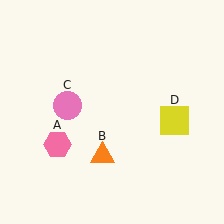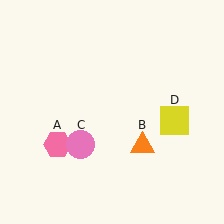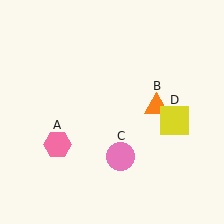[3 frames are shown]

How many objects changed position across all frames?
2 objects changed position: orange triangle (object B), pink circle (object C).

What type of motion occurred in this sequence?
The orange triangle (object B), pink circle (object C) rotated counterclockwise around the center of the scene.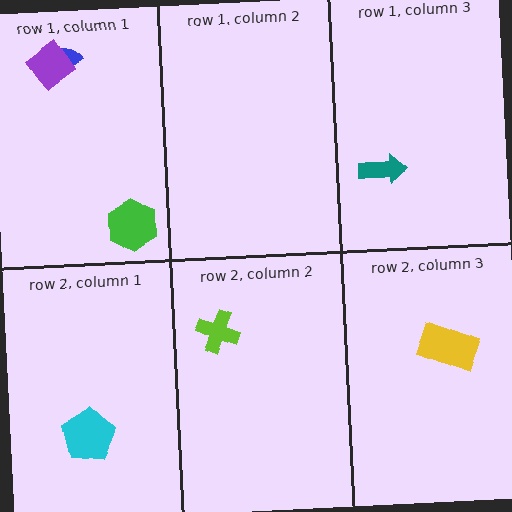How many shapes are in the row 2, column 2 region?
1.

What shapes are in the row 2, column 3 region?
The yellow rectangle.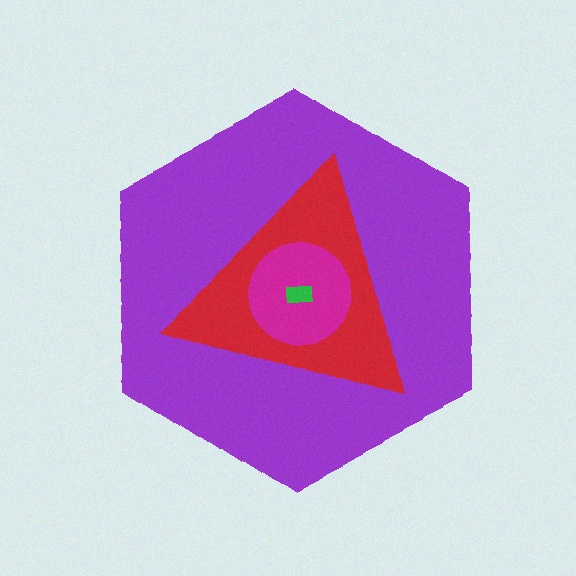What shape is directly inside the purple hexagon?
The red triangle.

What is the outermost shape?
The purple hexagon.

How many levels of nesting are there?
4.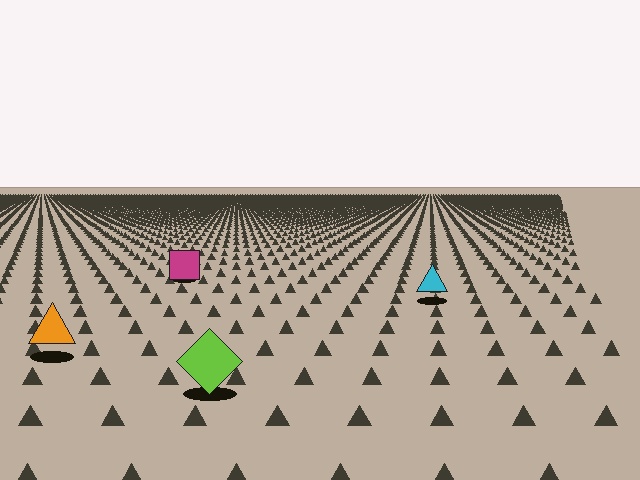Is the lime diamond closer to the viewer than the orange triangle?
Yes. The lime diamond is closer — you can tell from the texture gradient: the ground texture is coarser near it.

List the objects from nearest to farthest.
From nearest to farthest: the lime diamond, the orange triangle, the cyan triangle, the magenta square.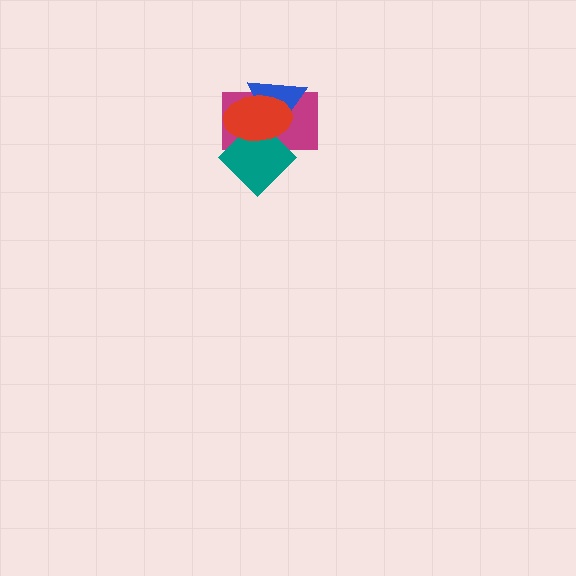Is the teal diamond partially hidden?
Yes, it is partially covered by another shape.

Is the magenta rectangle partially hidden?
Yes, it is partially covered by another shape.